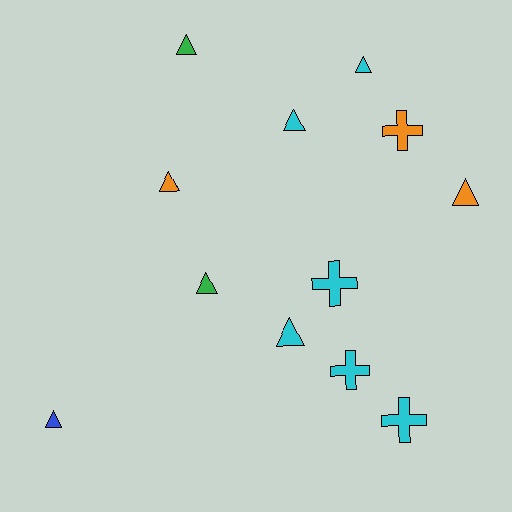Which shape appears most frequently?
Triangle, with 8 objects.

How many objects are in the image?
There are 12 objects.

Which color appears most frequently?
Cyan, with 6 objects.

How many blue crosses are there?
There are no blue crosses.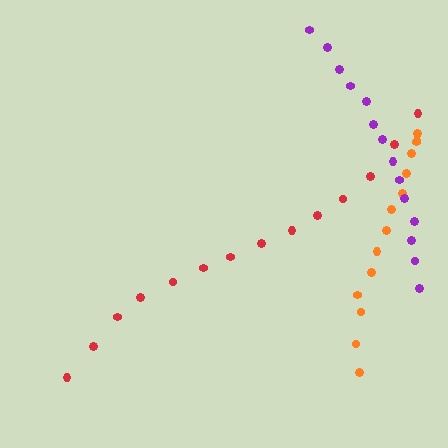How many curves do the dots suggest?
There are 3 distinct paths.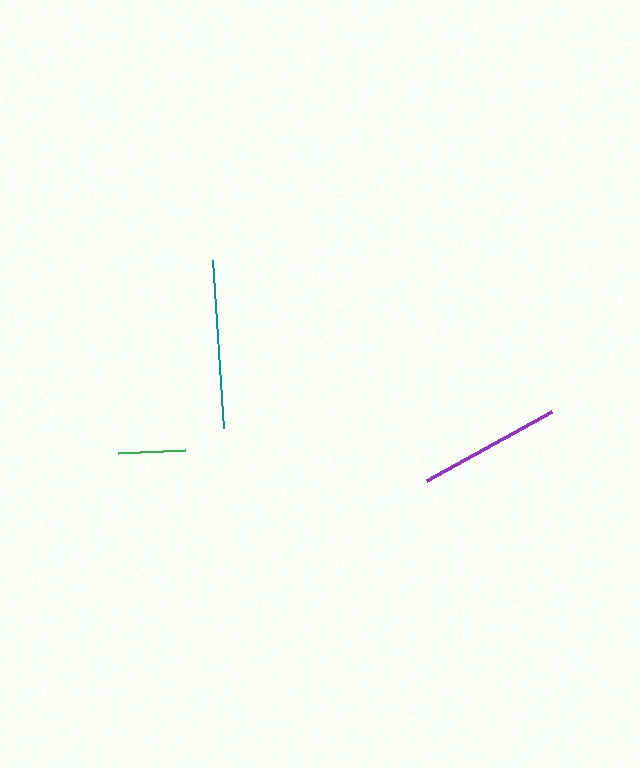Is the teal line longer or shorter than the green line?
The teal line is longer than the green line.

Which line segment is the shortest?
The green line is the shortest at approximately 66 pixels.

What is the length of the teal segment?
The teal segment is approximately 169 pixels long.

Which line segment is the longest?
The teal line is the longest at approximately 169 pixels.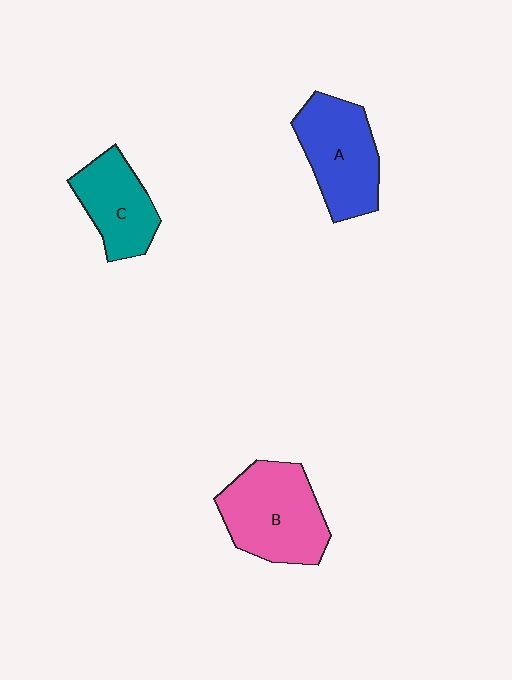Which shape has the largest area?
Shape B (pink).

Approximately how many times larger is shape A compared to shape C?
Approximately 1.3 times.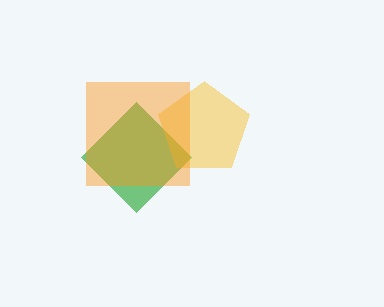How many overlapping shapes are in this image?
There are 3 overlapping shapes in the image.